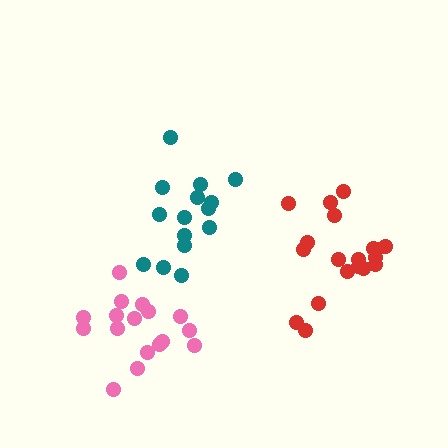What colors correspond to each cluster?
The clusters are colored: teal, red, pink.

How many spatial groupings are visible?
There are 3 spatial groupings.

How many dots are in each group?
Group 1: 15 dots, Group 2: 19 dots, Group 3: 17 dots (51 total).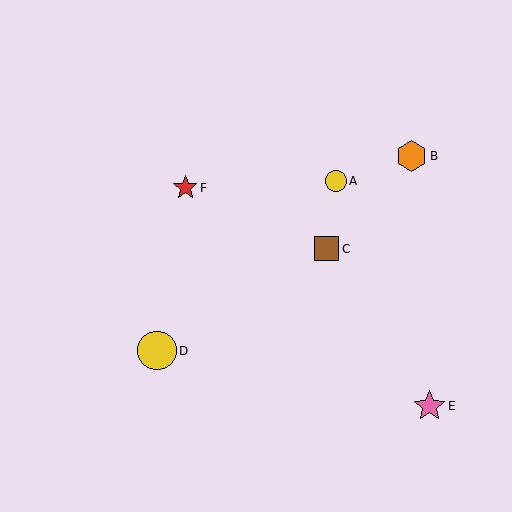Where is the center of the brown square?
The center of the brown square is at (327, 249).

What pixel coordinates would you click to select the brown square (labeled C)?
Click at (327, 249) to select the brown square C.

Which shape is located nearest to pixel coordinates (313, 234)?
The brown square (labeled C) at (327, 249) is nearest to that location.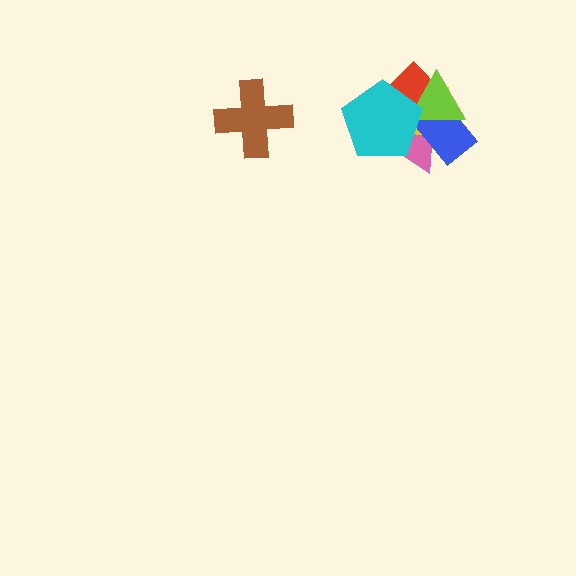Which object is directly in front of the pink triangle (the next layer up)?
The yellow square is directly in front of the pink triangle.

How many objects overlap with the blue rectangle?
5 objects overlap with the blue rectangle.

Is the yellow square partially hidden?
Yes, it is partially covered by another shape.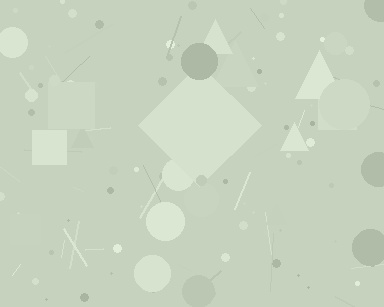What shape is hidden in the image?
A diamond is hidden in the image.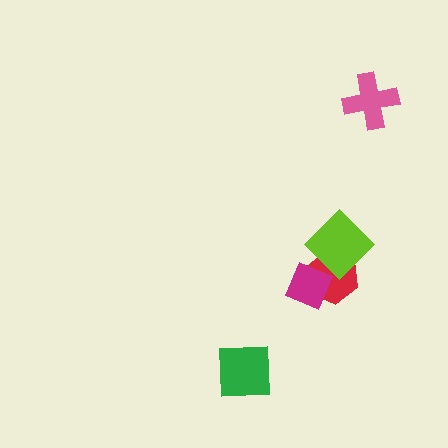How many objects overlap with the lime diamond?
2 objects overlap with the lime diamond.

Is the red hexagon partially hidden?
Yes, it is partially covered by another shape.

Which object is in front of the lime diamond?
The magenta diamond is in front of the lime diamond.